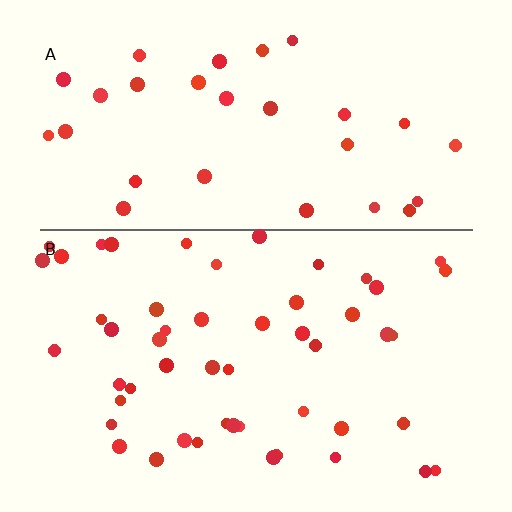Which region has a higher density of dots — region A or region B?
B (the bottom).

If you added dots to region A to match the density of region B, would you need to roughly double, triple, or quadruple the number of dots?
Approximately double.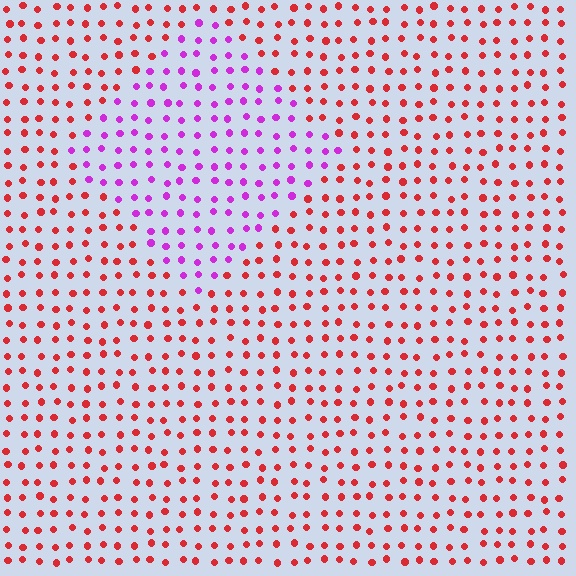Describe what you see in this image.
The image is filled with small red elements in a uniform arrangement. A diamond-shaped region is visible where the elements are tinted to a slightly different hue, forming a subtle color boundary.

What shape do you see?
I see a diamond.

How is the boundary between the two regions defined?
The boundary is defined purely by a slight shift in hue (about 60 degrees). Spacing, size, and orientation are identical on both sides.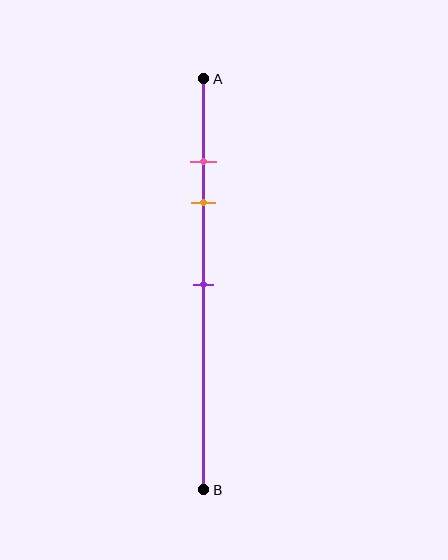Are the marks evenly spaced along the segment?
No, the marks are not evenly spaced.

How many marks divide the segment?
There are 3 marks dividing the segment.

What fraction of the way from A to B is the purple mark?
The purple mark is approximately 50% (0.5) of the way from A to B.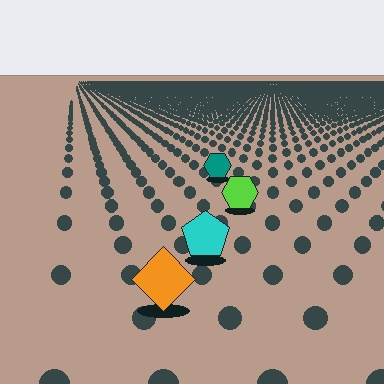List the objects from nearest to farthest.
From nearest to farthest: the orange diamond, the cyan pentagon, the lime hexagon, the teal hexagon.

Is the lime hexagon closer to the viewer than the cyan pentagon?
No. The cyan pentagon is closer — you can tell from the texture gradient: the ground texture is coarser near it.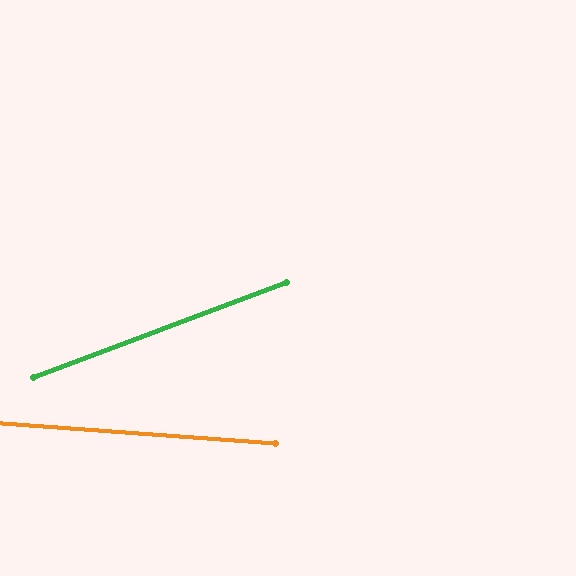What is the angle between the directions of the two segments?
Approximately 25 degrees.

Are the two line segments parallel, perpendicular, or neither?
Neither parallel nor perpendicular — they differ by about 25°.